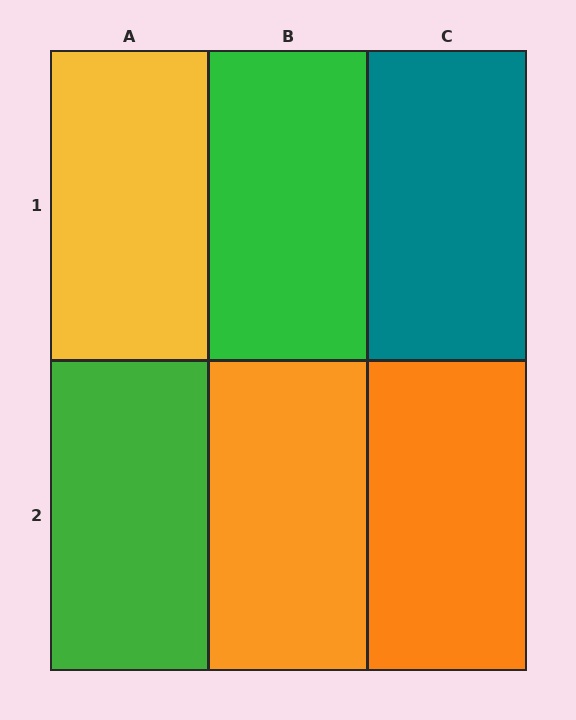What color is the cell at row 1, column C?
Teal.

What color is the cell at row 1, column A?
Yellow.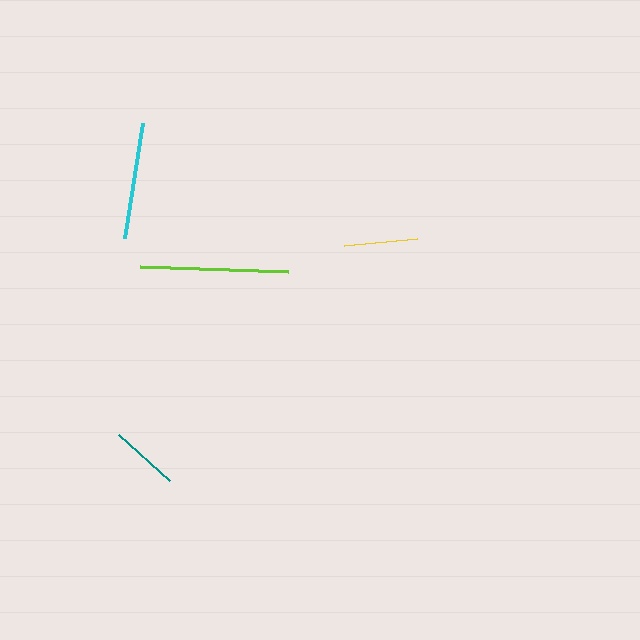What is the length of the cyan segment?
The cyan segment is approximately 117 pixels long.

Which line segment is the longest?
The lime line is the longest at approximately 148 pixels.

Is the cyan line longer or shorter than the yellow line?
The cyan line is longer than the yellow line.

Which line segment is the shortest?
The teal line is the shortest at approximately 69 pixels.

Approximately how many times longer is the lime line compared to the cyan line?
The lime line is approximately 1.3 times the length of the cyan line.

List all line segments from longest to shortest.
From longest to shortest: lime, cyan, yellow, teal.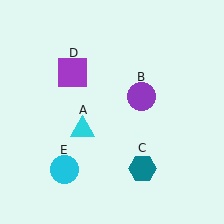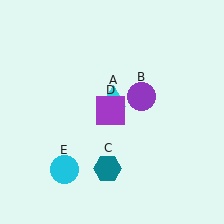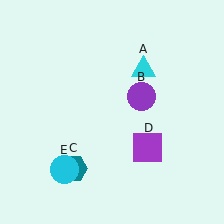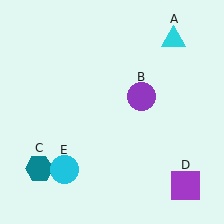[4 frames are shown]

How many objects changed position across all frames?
3 objects changed position: cyan triangle (object A), teal hexagon (object C), purple square (object D).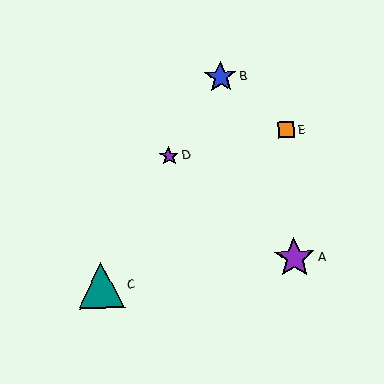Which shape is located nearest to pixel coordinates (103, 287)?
The teal triangle (labeled C) at (101, 285) is nearest to that location.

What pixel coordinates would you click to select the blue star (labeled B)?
Click at (221, 77) to select the blue star B.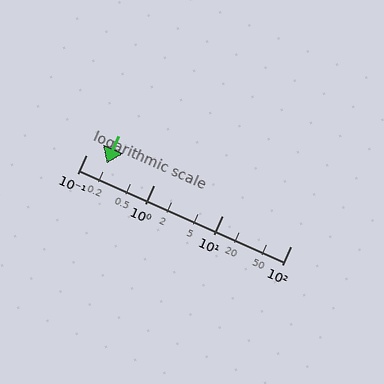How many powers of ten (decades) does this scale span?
The scale spans 3 decades, from 0.1 to 100.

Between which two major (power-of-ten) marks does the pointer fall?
The pointer is between 0.1 and 1.